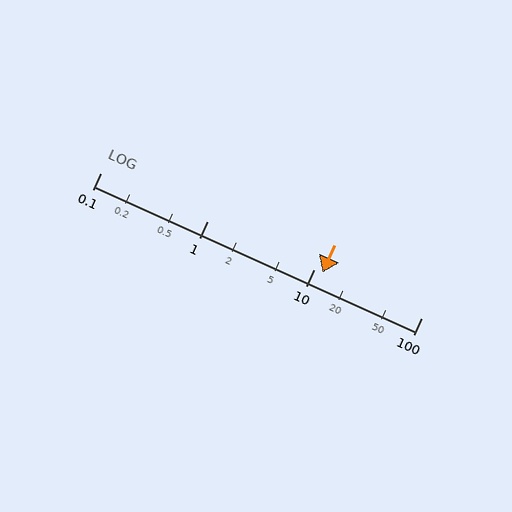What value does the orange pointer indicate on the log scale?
The pointer indicates approximately 12.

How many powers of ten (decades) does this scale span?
The scale spans 3 decades, from 0.1 to 100.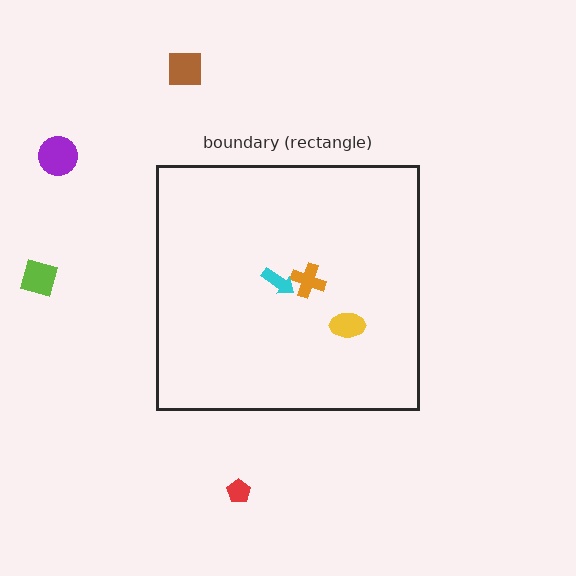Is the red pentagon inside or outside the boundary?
Outside.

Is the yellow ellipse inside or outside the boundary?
Inside.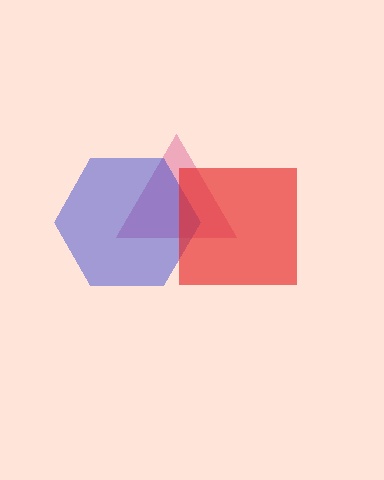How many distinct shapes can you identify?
There are 3 distinct shapes: a pink triangle, a blue hexagon, a red square.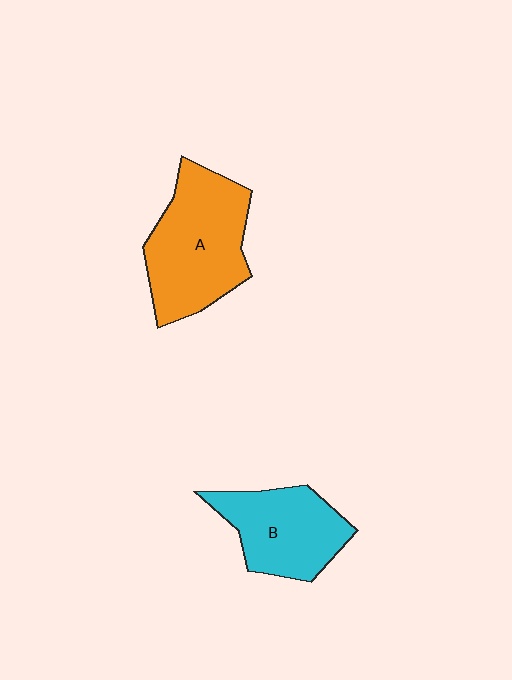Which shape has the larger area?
Shape A (orange).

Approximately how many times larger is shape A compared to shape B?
Approximately 1.3 times.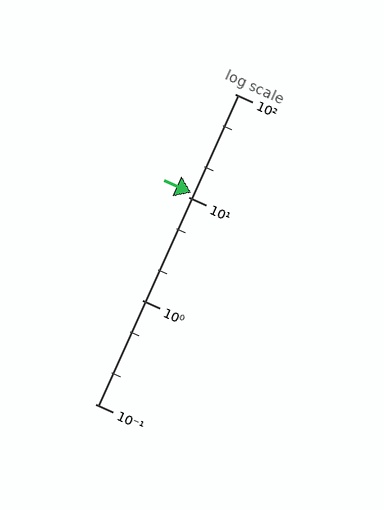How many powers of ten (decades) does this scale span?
The scale spans 3 decades, from 0.1 to 100.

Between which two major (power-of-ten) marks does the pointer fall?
The pointer is between 10 and 100.